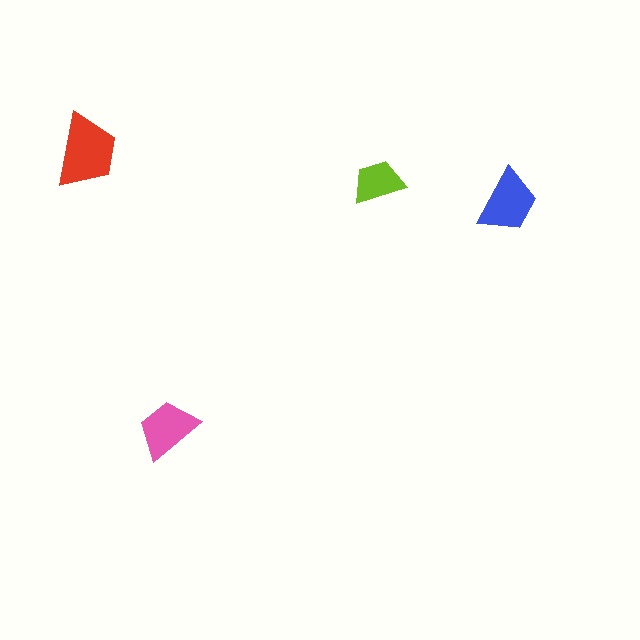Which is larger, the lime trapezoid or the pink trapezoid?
The pink one.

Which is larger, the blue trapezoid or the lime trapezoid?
The blue one.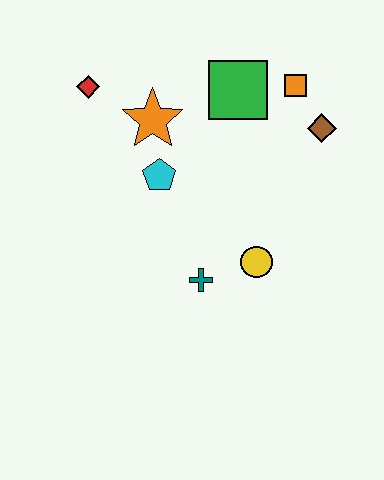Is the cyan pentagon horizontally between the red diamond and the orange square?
Yes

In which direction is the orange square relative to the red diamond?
The orange square is to the right of the red diamond.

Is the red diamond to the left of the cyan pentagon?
Yes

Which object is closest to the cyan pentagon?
The orange star is closest to the cyan pentagon.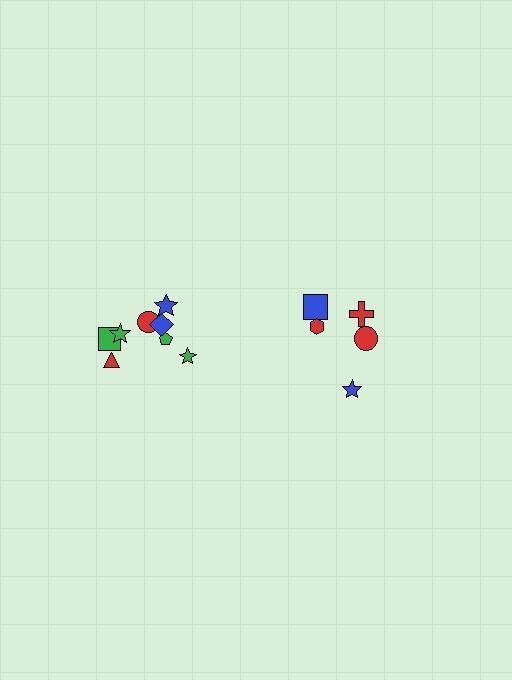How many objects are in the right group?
There are 5 objects.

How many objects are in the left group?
There are 8 objects.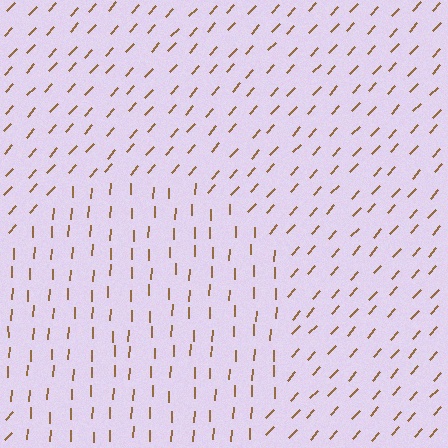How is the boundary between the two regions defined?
The boundary is defined purely by a change in line orientation (approximately 40 degrees difference). All lines are the same color and thickness.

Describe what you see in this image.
The image is filled with small brown line segments. A circle region in the image has lines oriented differently from the surrounding lines, creating a visible texture boundary.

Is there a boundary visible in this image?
Yes, there is a texture boundary formed by a change in line orientation.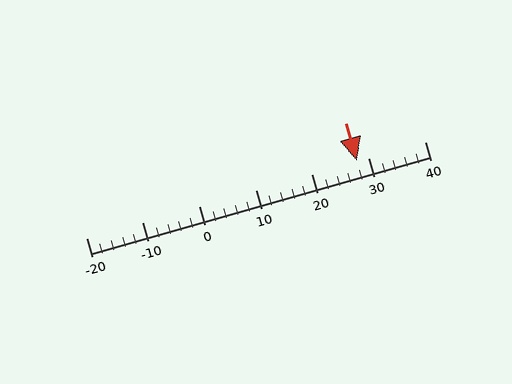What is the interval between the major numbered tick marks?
The major tick marks are spaced 10 units apart.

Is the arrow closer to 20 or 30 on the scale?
The arrow is closer to 30.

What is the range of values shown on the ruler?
The ruler shows values from -20 to 40.